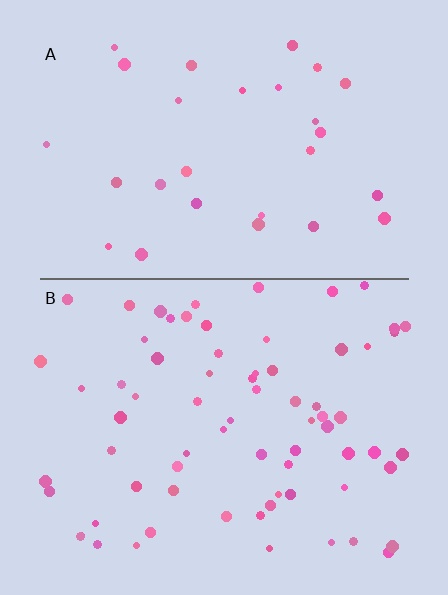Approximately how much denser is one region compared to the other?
Approximately 2.5× — region B over region A.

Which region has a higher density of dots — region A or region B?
B (the bottom).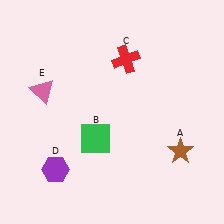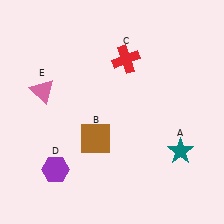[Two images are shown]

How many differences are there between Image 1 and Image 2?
There are 2 differences between the two images.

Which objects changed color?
A changed from brown to teal. B changed from green to brown.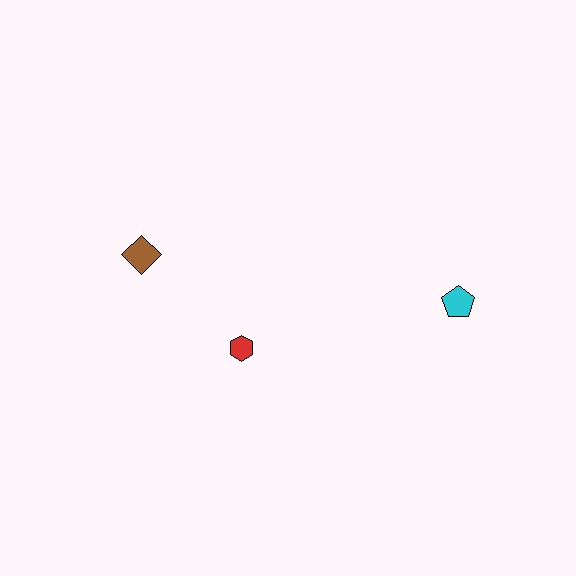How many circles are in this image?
There are no circles.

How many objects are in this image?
There are 3 objects.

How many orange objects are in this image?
There are no orange objects.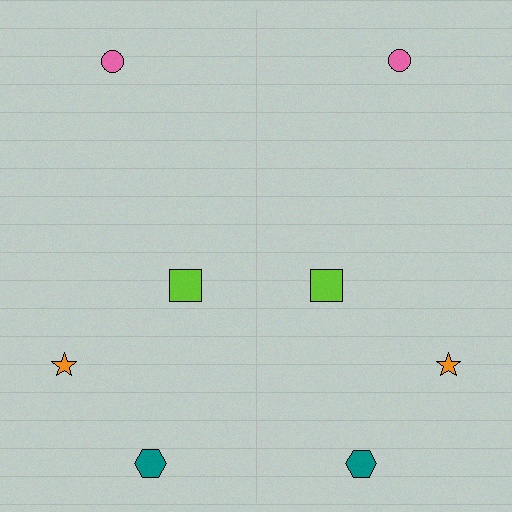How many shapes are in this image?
There are 8 shapes in this image.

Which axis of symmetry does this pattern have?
The pattern has a vertical axis of symmetry running through the center of the image.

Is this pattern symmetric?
Yes, this pattern has bilateral (reflection) symmetry.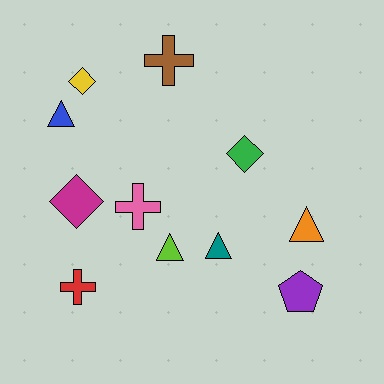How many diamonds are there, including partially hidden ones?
There are 3 diamonds.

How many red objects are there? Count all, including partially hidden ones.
There is 1 red object.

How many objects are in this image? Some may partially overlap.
There are 11 objects.